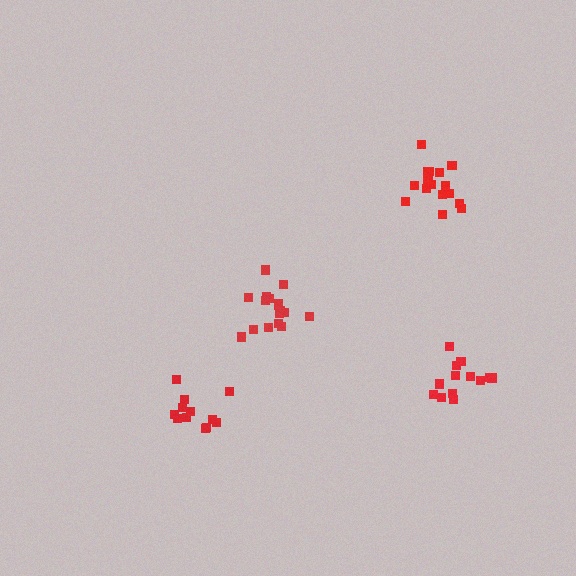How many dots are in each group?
Group 1: 12 dots, Group 2: 13 dots, Group 3: 18 dots, Group 4: 18 dots (61 total).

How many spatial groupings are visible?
There are 4 spatial groupings.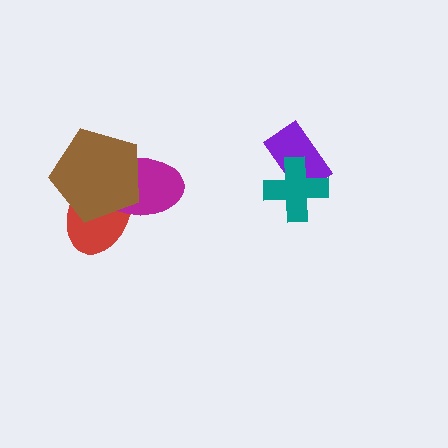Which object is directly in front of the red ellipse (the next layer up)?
The magenta ellipse is directly in front of the red ellipse.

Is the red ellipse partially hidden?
Yes, it is partially covered by another shape.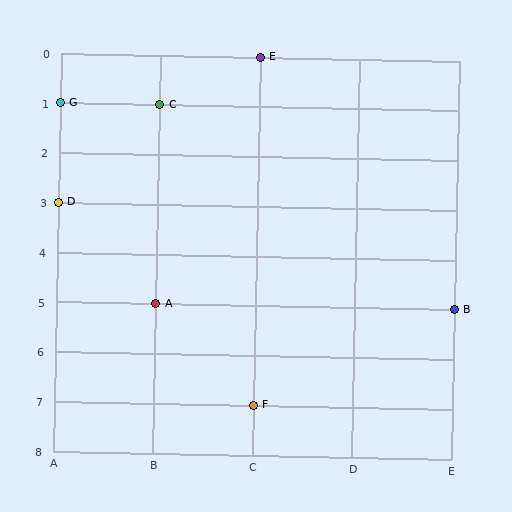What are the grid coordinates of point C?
Point C is at grid coordinates (B, 1).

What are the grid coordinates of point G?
Point G is at grid coordinates (A, 1).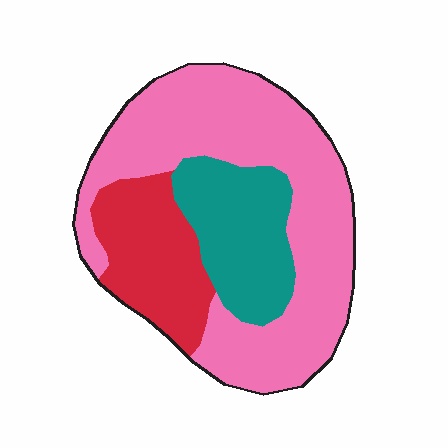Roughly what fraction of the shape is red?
Red covers 21% of the shape.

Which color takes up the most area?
Pink, at roughly 60%.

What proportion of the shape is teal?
Teal covers about 20% of the shape.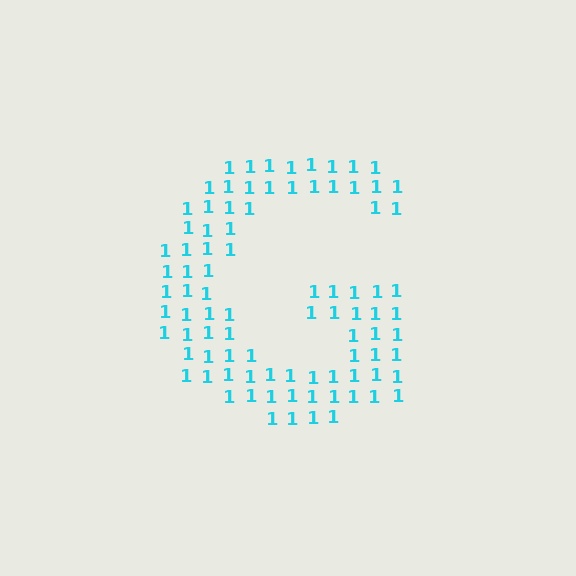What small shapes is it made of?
It is made of small digit 1's.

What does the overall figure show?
The overall figure shows the letter G.